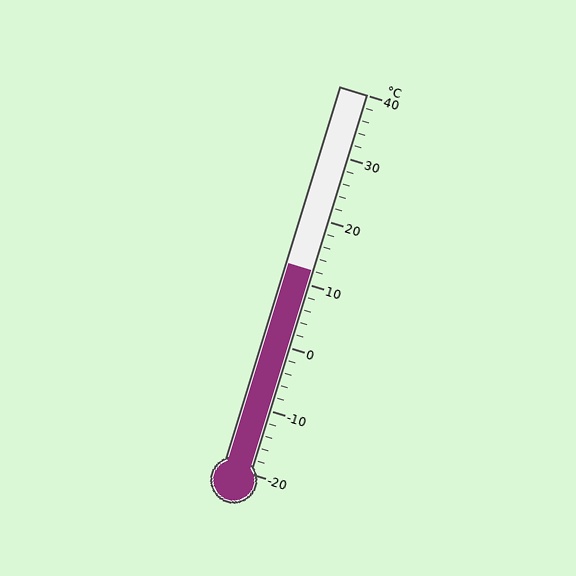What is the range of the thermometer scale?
The thermometer scale ranges from -20°C to 40°C.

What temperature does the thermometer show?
The thermometer shows approximately 12°C.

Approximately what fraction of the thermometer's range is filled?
The thermometer is filled to approximately 55% of its range.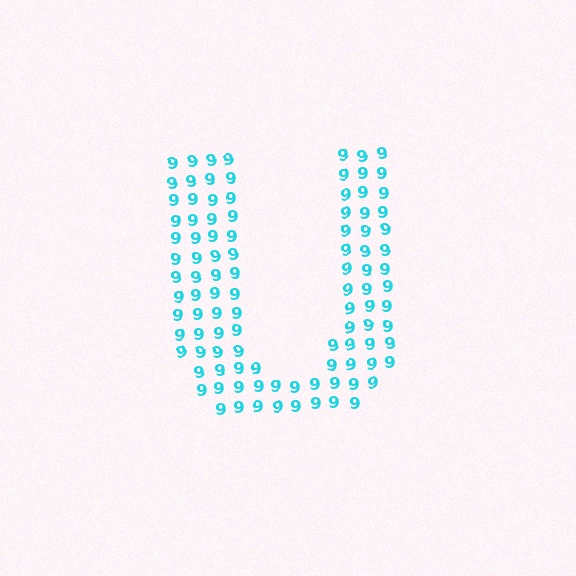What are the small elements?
The small elements are digit 9's.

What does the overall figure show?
The overall figure shows the letter U.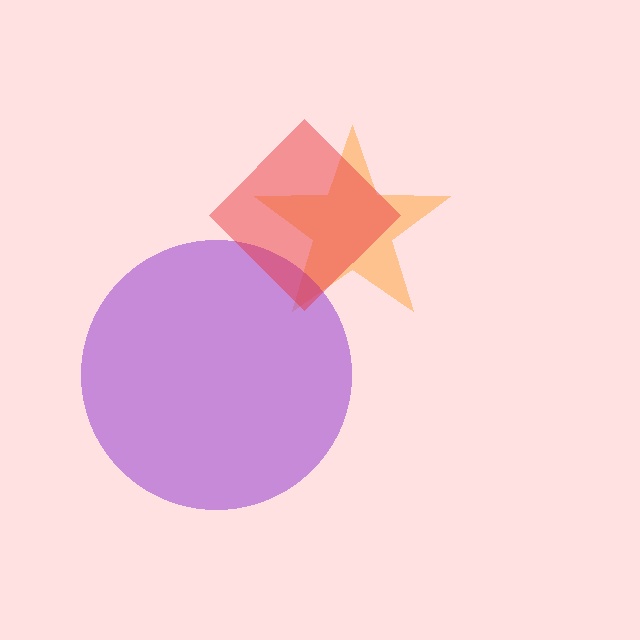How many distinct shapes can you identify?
There are 3 distinct shapes: an orange star, a purple circle, a red diamond.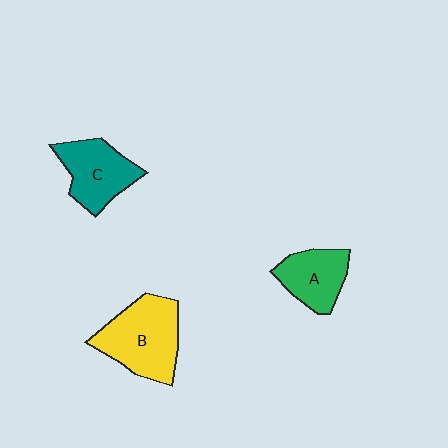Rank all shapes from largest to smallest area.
From largest to smallest: B (yellow), C (teal), A (green).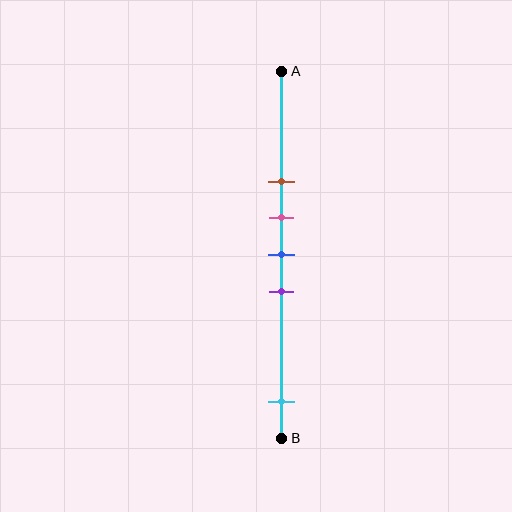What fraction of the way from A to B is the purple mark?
The purple mark is approximately 60% (0.6) of the way from A to B.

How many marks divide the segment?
There are 5 marks dividing the segment.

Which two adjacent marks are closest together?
The pink and blue marks are the closest adjacent pair.